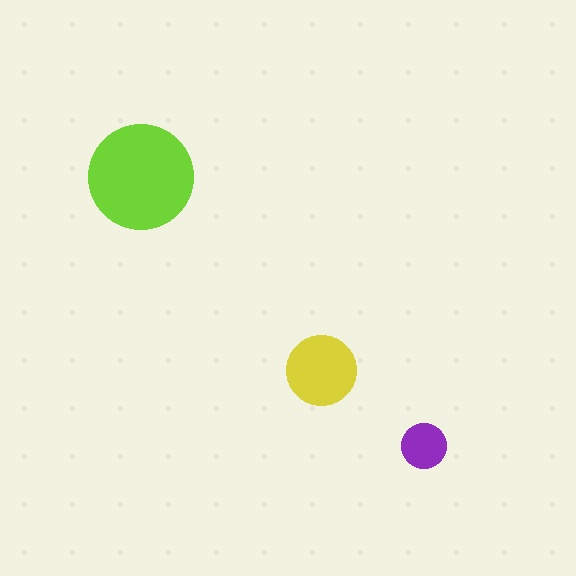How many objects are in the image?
There are 3 objects in the image.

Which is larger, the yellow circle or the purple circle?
The yellow one.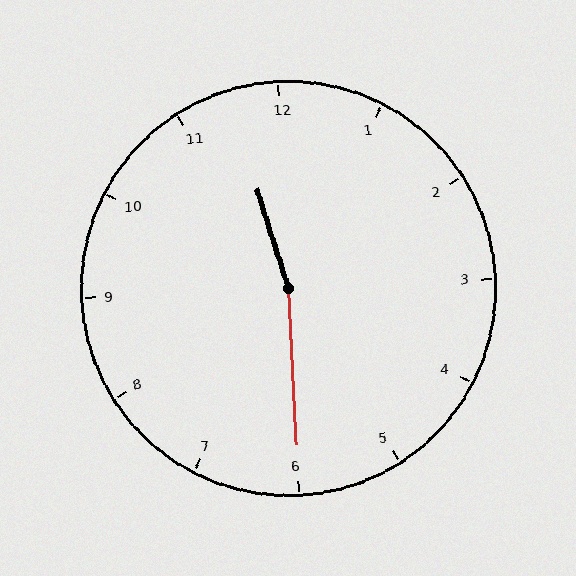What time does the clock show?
11:30.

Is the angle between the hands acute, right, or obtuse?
It is obtuse.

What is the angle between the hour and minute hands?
Approximately 165 degrees.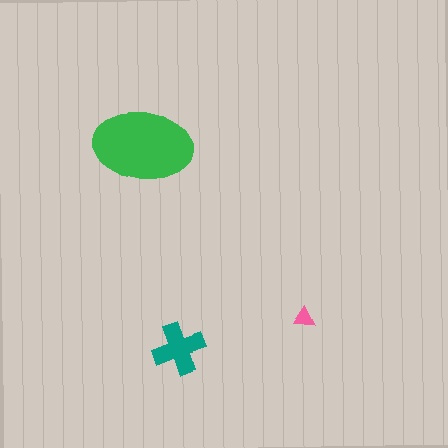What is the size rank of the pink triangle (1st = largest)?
3rd.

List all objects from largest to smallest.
The green ellipse, the teal cross, the pink triangle.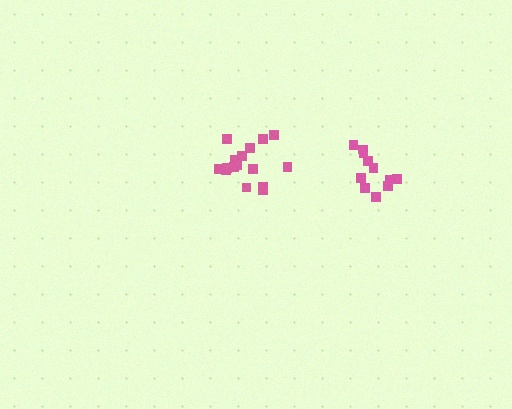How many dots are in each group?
Group 1: 16 dots, Group 2: 11 dots (27 total).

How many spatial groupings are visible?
There are 2 spatial groupings.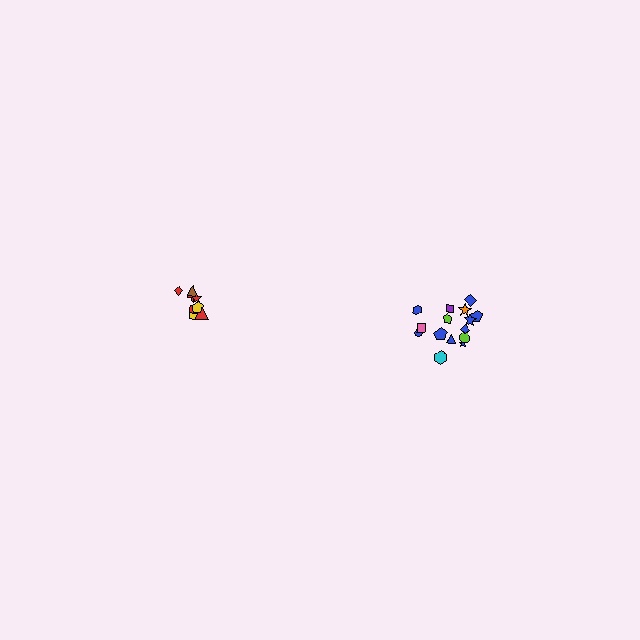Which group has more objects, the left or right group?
The right group.